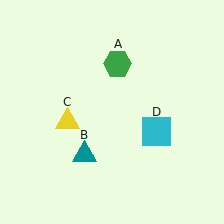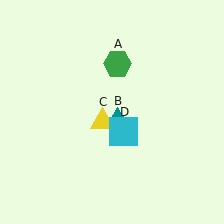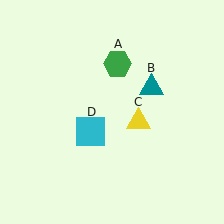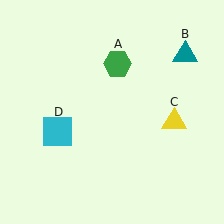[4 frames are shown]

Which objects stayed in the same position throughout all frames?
Green hexagon (object A) remained stationary.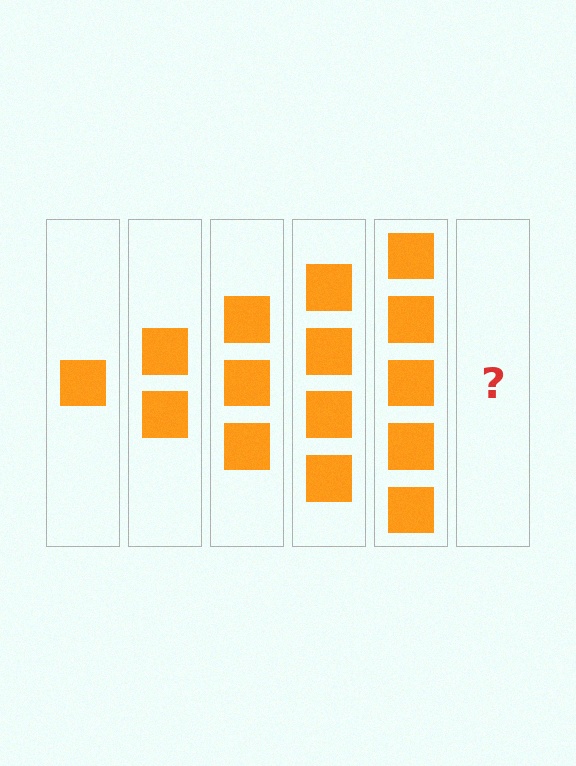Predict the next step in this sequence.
The next step is 6 squares.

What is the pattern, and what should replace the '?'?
The pattern is that each step adds one more square. The '?' should be 6 squares.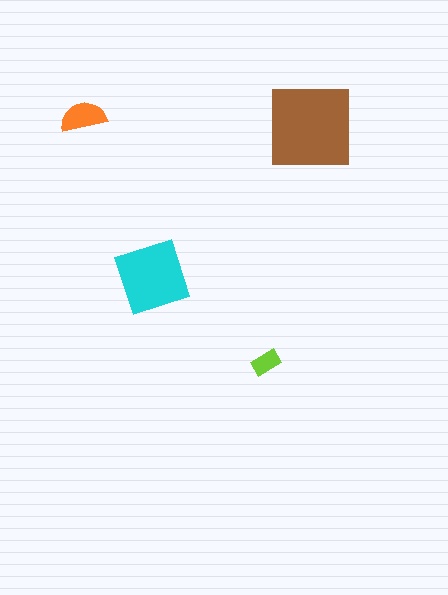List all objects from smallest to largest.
The lime rectangle, the orange semicircle, the cyan diamond, the brown square.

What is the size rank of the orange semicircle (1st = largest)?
3rd.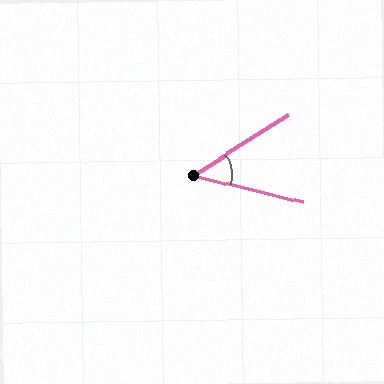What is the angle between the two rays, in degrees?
Approximately 47 degrees.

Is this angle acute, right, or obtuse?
It is acute.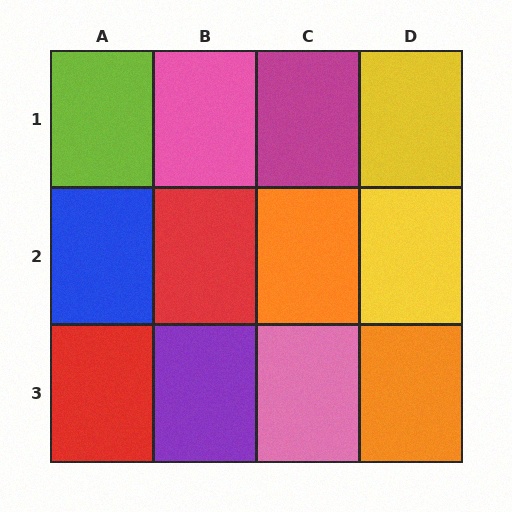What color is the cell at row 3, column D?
Orange.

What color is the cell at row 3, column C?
Pink.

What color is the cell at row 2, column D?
Yellow.